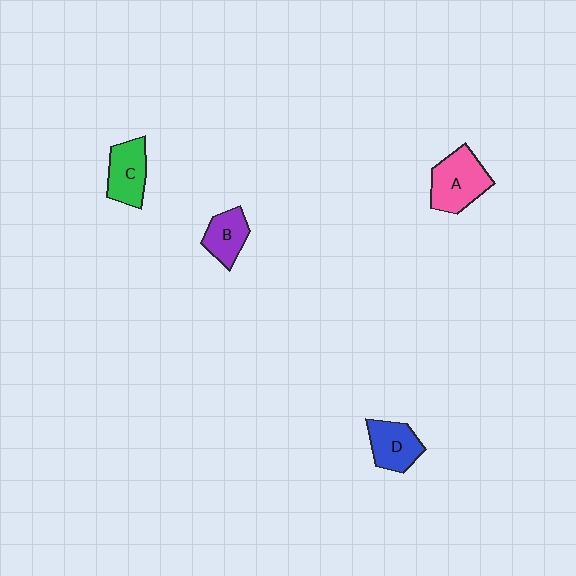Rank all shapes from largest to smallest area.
From largest to smallest: A (pink), C (green), D (blue), B (purple).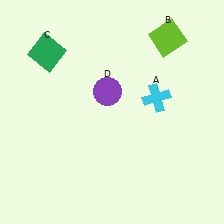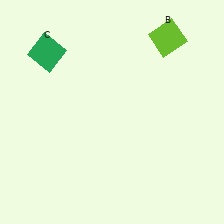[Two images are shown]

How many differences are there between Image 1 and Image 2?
There are 2 differences between the two images.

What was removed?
The purple circle (D), the cyan cross (A) were removed in Image 2.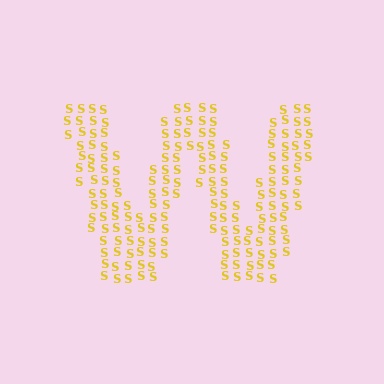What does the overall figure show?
The overall figure shows the letter W.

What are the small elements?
The small elements are letter S's.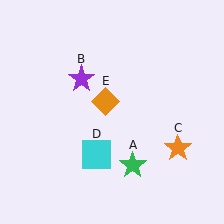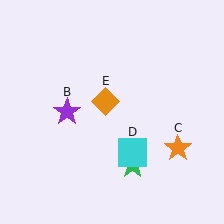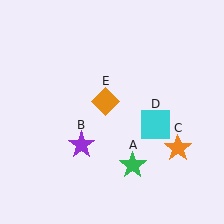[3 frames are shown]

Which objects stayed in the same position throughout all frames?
Green star (object A) and orange star (object C) and orange diamond (object E) remained stationary.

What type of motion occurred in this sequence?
The purple star (object B), cyan square (object D) rotated counterclockwise around the center of the scene.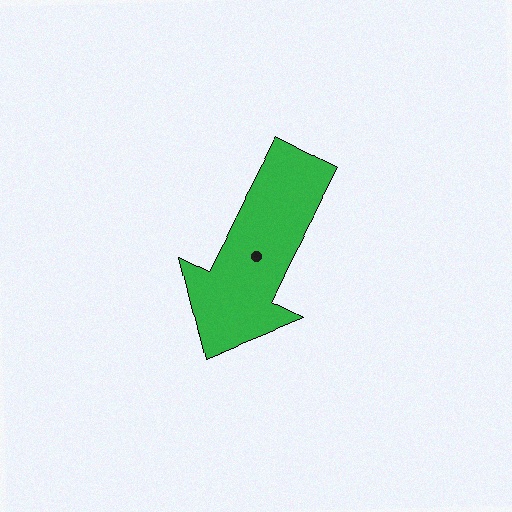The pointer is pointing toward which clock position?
Roughly 7 o'clock.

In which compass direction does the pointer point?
Southwest.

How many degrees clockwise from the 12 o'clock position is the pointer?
Approximately 207 degrees.